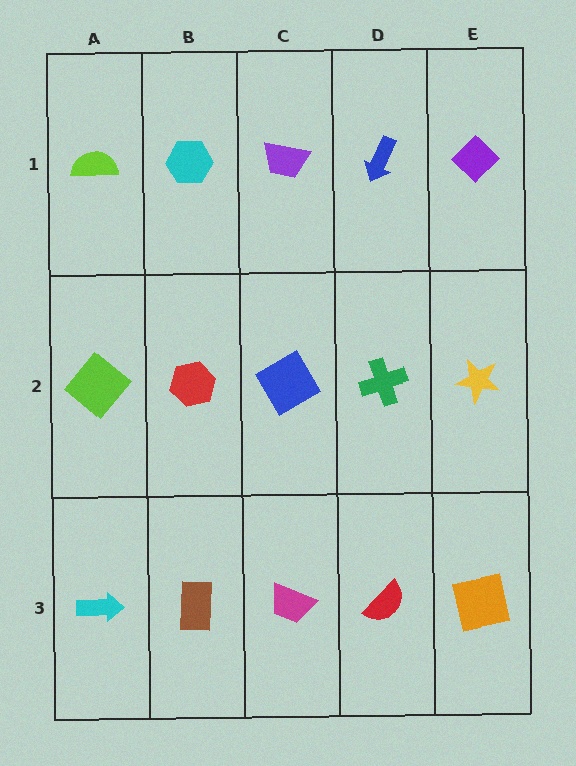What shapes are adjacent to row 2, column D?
A blue arrow (row 1, column D), a red semicircle (row 3, column D), a blue diamond (row 2, column C), a yellow star (row 2, column E).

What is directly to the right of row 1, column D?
A purple diamond.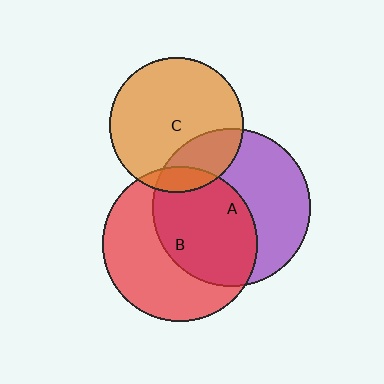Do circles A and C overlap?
Yes.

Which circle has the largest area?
Circle A (purple).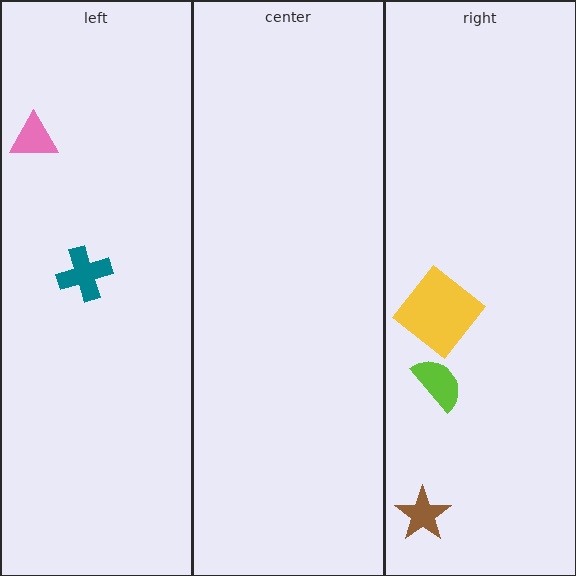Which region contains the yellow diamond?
The right region.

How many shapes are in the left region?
2.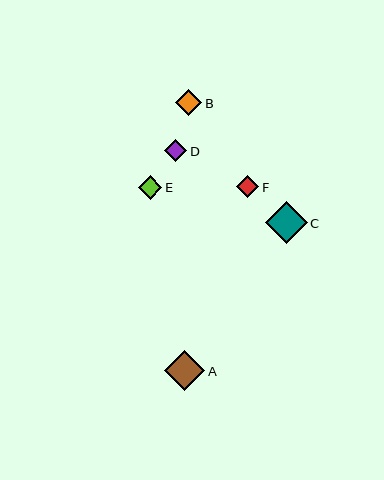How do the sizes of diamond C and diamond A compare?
Diamond C and diamond A are approximately the same size.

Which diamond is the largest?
Diamond C is the largest with a size of approximately 42 pixels.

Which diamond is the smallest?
Diamond F is the smallest with a size of approximately 22 pixels.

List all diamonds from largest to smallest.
From largest to smallest: C, A, B, E, D, F.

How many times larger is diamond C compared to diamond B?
Diamond C is approximately 1.6 times the size of diamond B.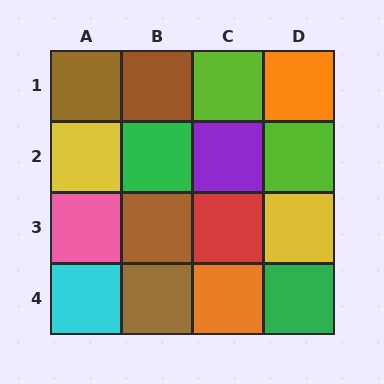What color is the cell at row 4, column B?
Brown.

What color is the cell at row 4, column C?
Orange.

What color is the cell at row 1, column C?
Lime.